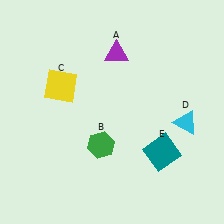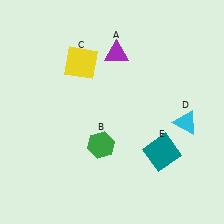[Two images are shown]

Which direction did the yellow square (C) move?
The yellow square (C) moved up.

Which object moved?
The yellow square (C) moved up.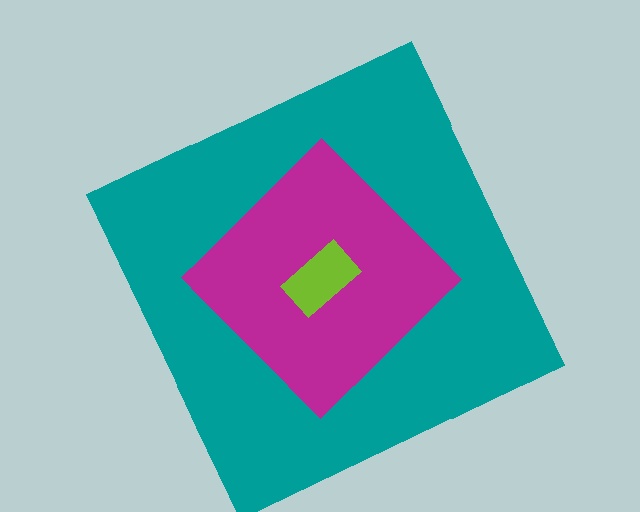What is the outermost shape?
The teal square.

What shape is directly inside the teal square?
The magenta diamond.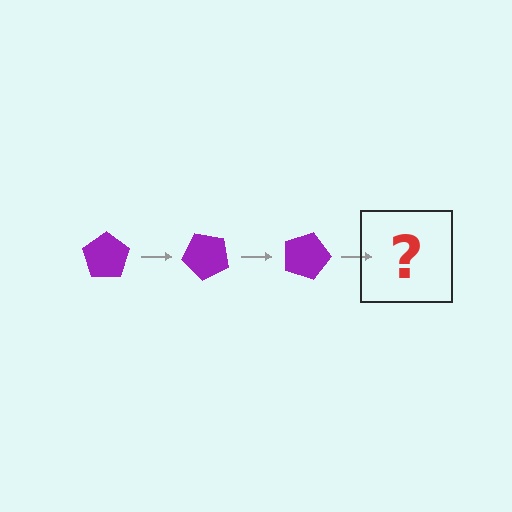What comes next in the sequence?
The next element should be a purple pentagon rotated 135 degrees.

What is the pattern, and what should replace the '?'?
The pattern is that the pentagon rotates 45 degrees each step. The '?' should be a purple pentagon rotated 135 degrees.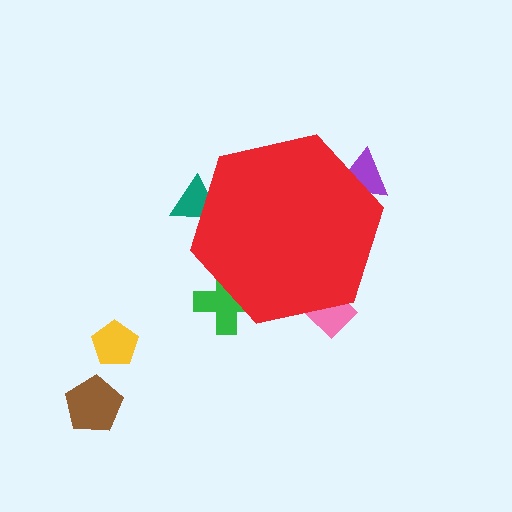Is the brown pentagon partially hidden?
No, the brown pentagon is fully visible.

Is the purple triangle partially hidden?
Yes, the purple triangle is partially hidden behind the red hexagon.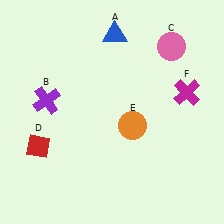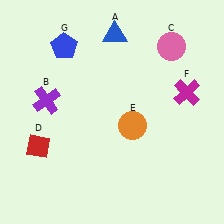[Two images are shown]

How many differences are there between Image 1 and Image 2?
There is 1 difference between the two images.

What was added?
A blue pentagon (G) was added in Image 2.